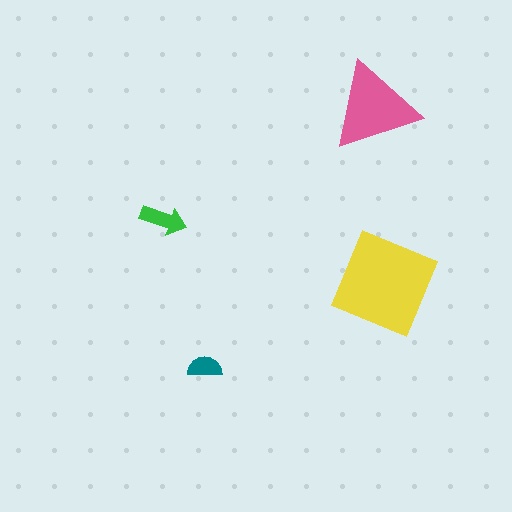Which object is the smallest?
The teal semicircle.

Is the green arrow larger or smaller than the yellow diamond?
Smaller.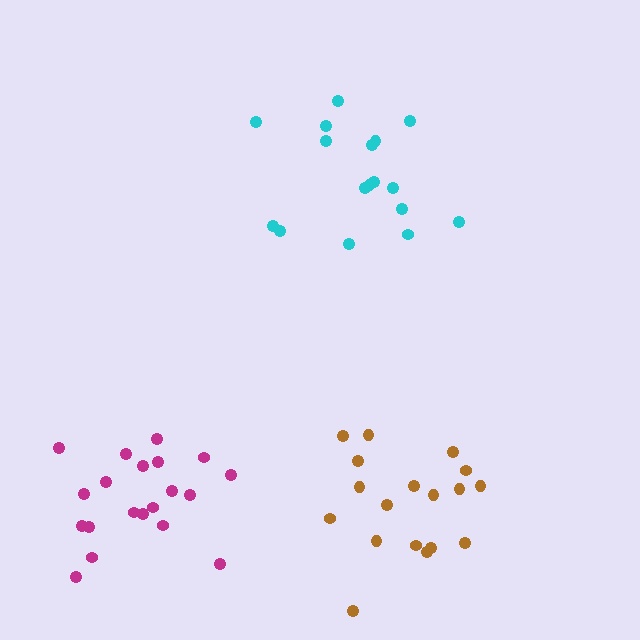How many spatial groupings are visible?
There are 3 spatial groupings.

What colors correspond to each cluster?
The clusters are colored: magenta, brown, cyan.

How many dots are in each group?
Group 1: 20 dots, Group 2: 18 dots, Group 3: 17 dots (55 total).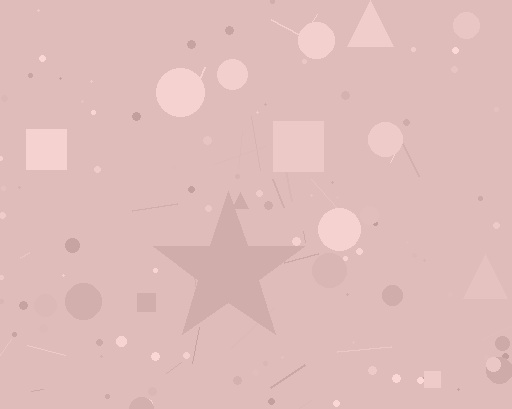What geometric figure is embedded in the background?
A star is embedded in the background.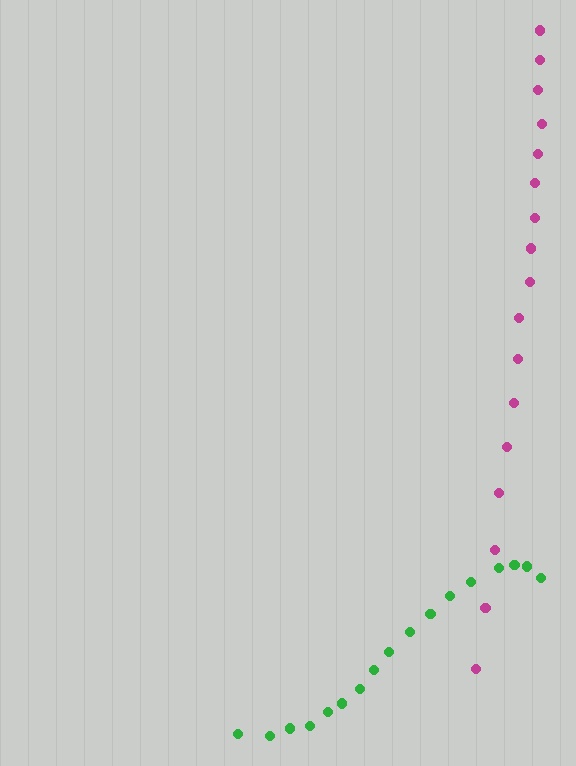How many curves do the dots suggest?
There are 2 distinct paths.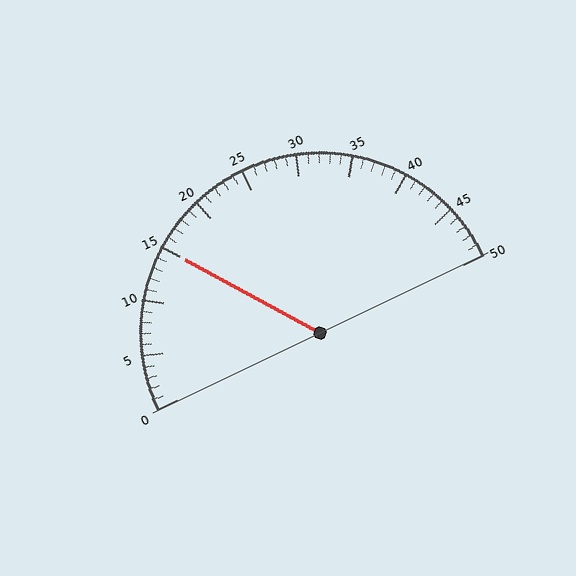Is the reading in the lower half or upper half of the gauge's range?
The reading is in the lower half of the range (0 to 50).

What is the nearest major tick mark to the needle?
The nearest major tick mark is 15.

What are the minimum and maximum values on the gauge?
The gauge ranges from 0 to 50.